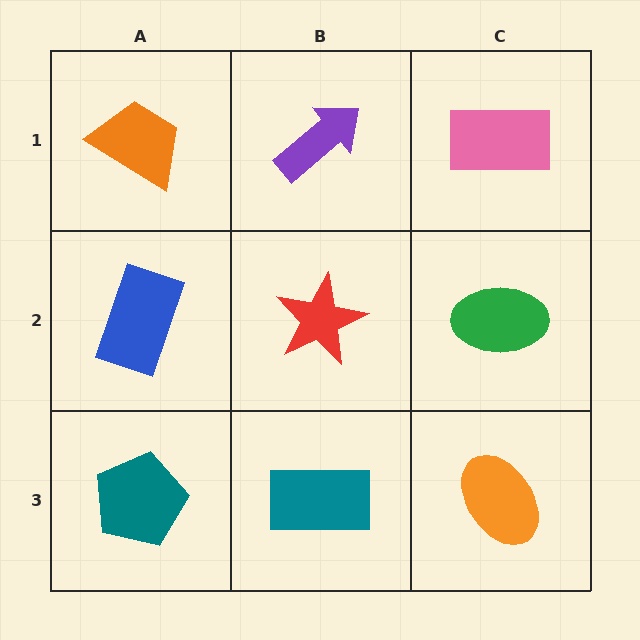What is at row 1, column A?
An orange trapezoid.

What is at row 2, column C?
A green ellipse.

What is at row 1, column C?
A pink rectangle.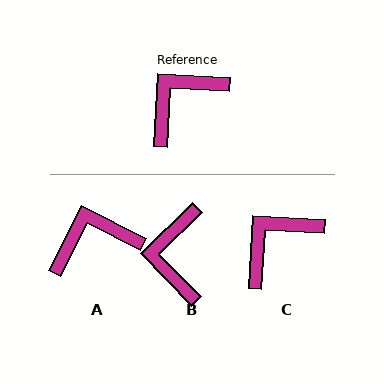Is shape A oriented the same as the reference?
No, it is off by about 24 degrees.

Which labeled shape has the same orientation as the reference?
C.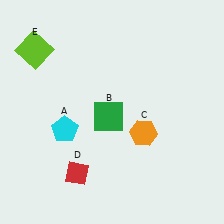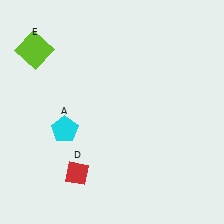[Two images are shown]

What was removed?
The orange hexagon (C), the green square (B) were removed in Image 2.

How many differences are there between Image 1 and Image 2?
There are 2 differences between the two images.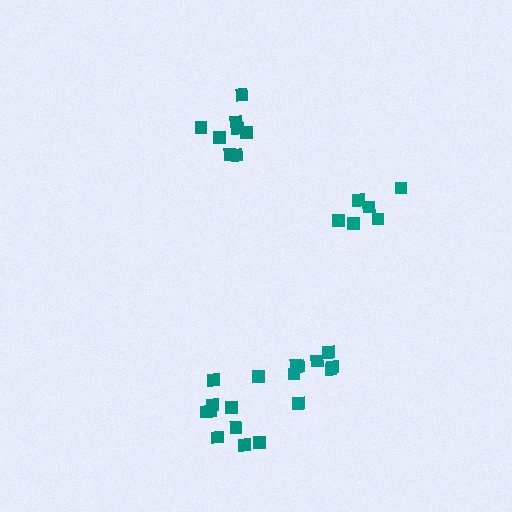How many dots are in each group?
Group 1: 8 dots, Group 2: 9 dots, Group 3: 6 dots, Group 4: 9 dots (32 total).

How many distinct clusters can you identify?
There are 4 distinct clusters.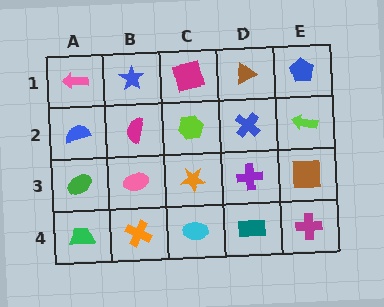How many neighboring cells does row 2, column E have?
3.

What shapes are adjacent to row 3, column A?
A blue semicircle (row 2, column A), a green trapezoid (row 4, column A), a pink ellipse (row 3, column B).